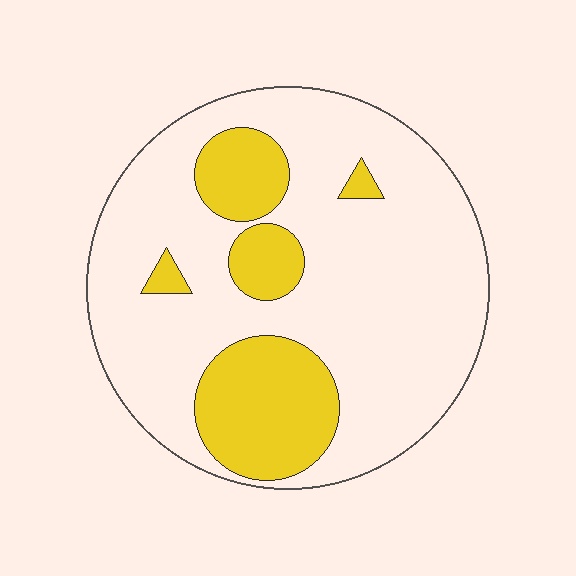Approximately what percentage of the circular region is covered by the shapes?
Approximately 25%.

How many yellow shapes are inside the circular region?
5.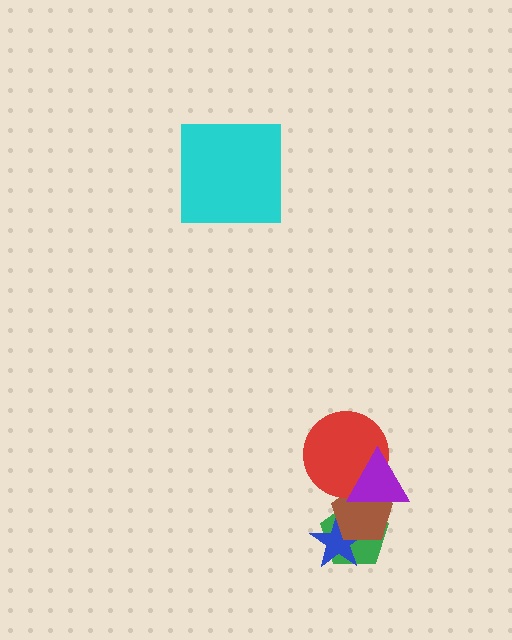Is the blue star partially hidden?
Yes, it is partially covered by another shape.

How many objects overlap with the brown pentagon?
4 objects overlap with the brown pentagon.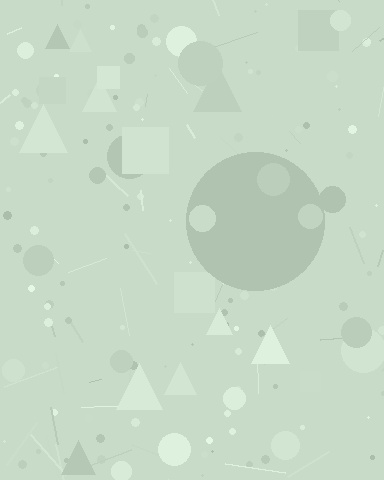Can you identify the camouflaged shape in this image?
The camouflaged shape is a circle.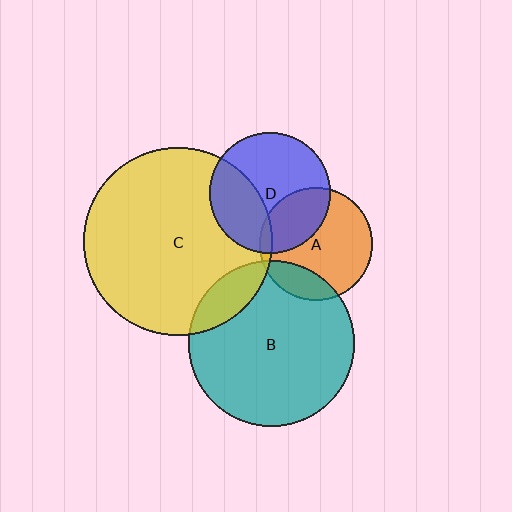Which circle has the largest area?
Circle C (yellow).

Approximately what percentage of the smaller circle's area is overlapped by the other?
Approximately 15%.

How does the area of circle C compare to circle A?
Approximately 2.8 times.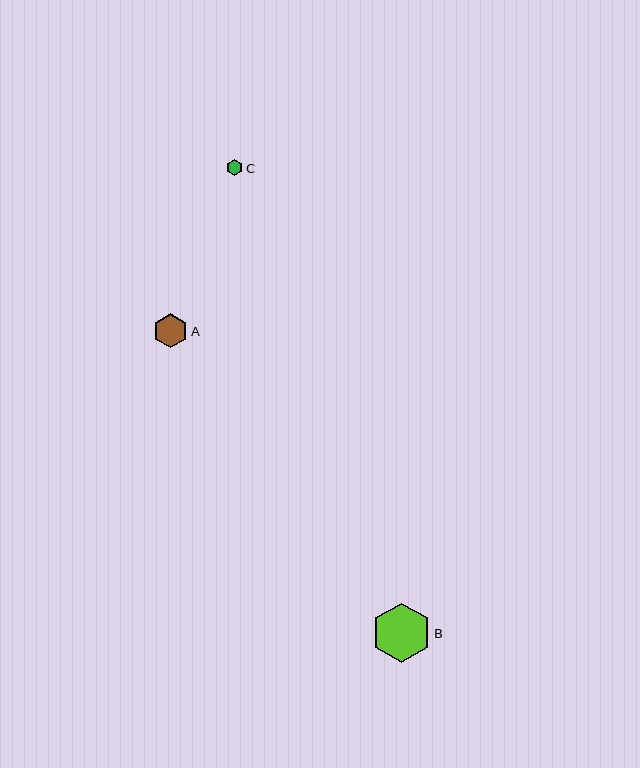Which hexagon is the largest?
Hexagon B is the largest with a size of approximately 60 pixels.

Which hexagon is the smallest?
Hexagon C is the smallest with a size of approximately 16 pixels.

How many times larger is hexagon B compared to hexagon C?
Hexagon B is approximately 3.8 times the size of hexagon C.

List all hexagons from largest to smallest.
From largest to smallest: B, A, C.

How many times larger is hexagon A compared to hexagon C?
Hexagon A is approximately 2.2 times the size of hexagon C.